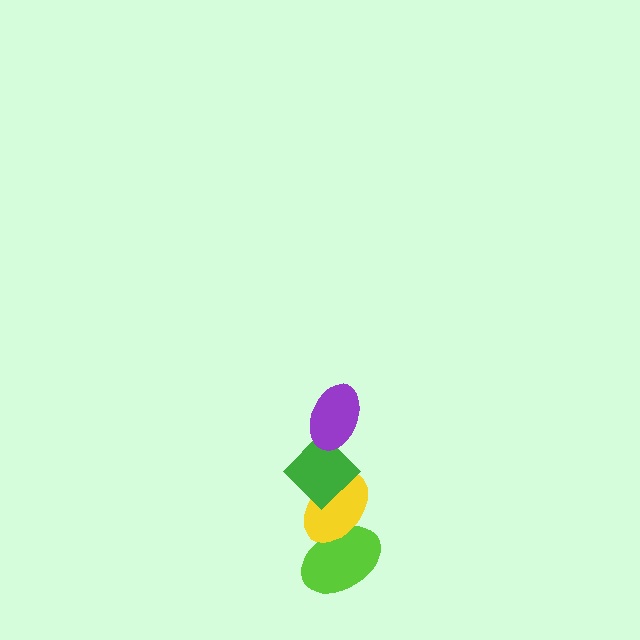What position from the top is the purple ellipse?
The purple ellipse is 1st from the top.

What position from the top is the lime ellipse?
The lime ellipse is 4th from the top.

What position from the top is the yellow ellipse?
The yellow ellipse is 3rd from the top.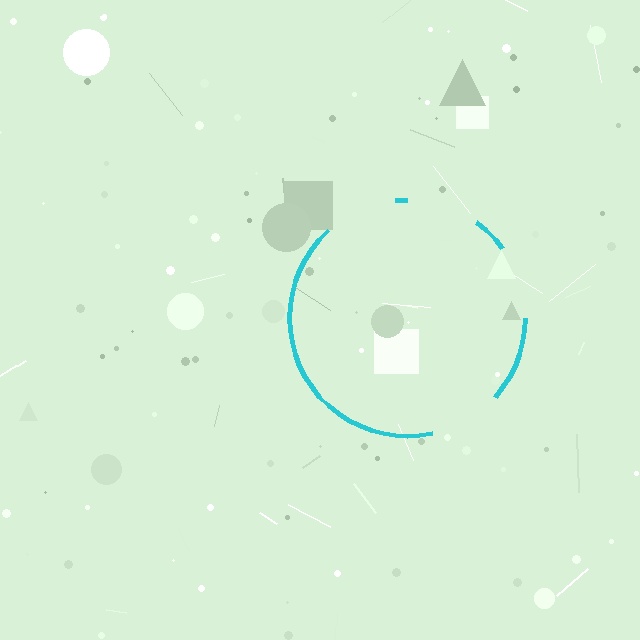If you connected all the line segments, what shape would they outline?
They would outline a circle.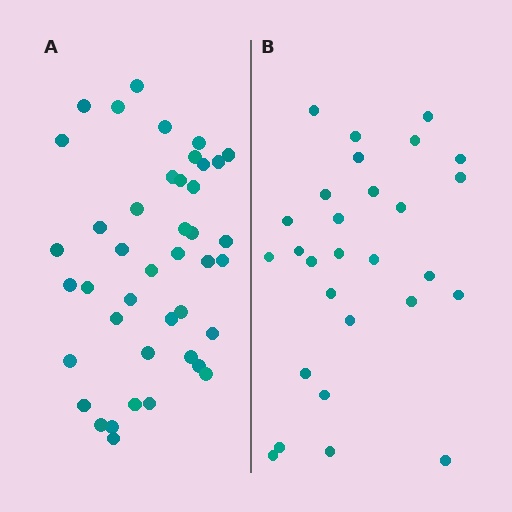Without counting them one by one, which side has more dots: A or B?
Region A (the left region) has more dots.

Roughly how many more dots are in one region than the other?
Region A has approximately 15 more dots than region B.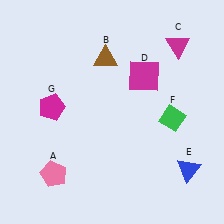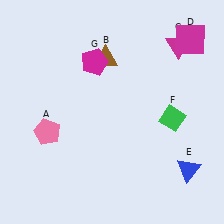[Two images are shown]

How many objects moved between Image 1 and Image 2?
3 objects moved between the two images.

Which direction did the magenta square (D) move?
The magenta square (D) moved right.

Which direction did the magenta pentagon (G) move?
The magenta pentagon (G) moved up.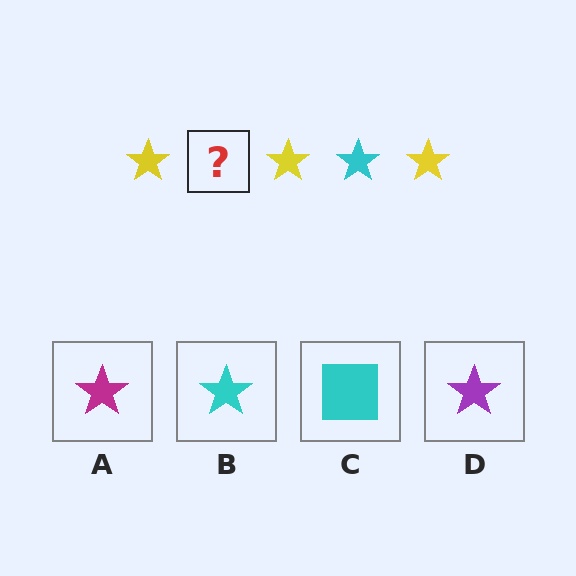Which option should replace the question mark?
Option B.